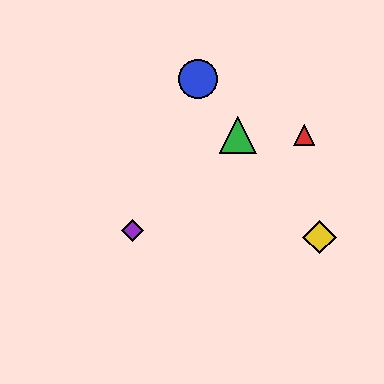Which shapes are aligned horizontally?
The red triangle, the green triangle are aligned horizontally.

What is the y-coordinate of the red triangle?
The red triangle is at y≈135.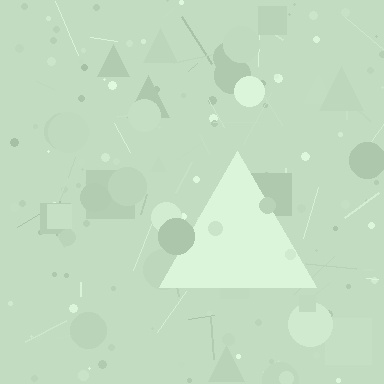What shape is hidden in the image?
A triangle is hidden in the image.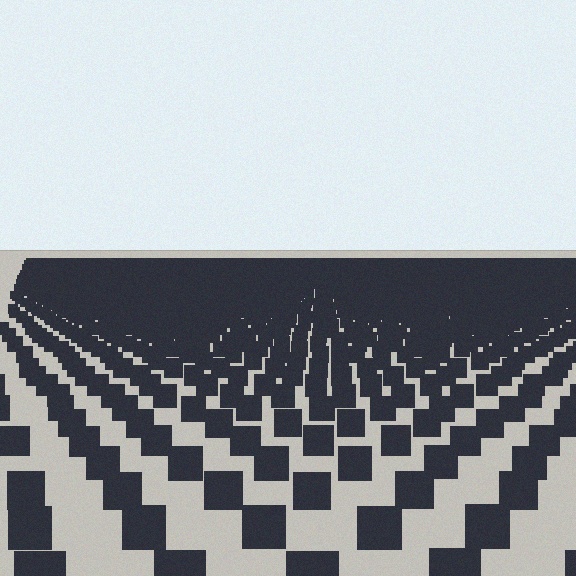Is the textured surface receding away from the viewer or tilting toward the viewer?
The surface is receding away from the viewer. Texture elements get smaller and denser toward the top.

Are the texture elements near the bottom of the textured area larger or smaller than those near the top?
Larger. Near the bottom, elements are closer to the viewer and appear at a bigger on-screen size.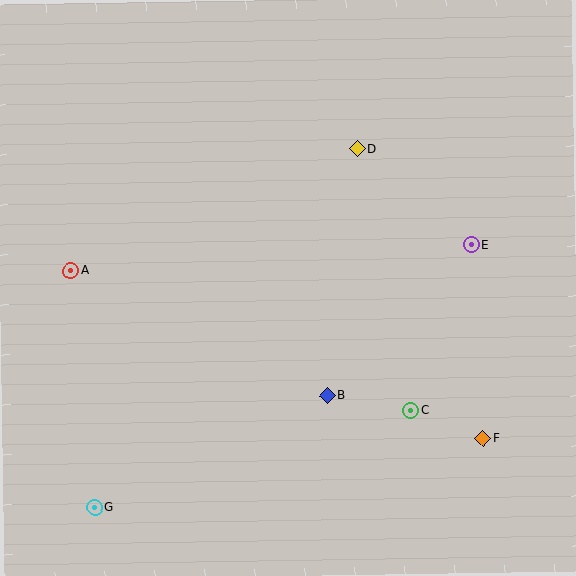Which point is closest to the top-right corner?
Point D is closest to the top-right corner.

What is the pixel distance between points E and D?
The distance between E and D is 150 pixels.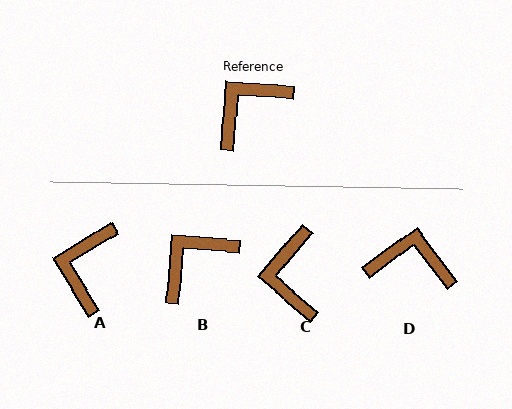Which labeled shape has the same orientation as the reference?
B.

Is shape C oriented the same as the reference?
No, it is off by about 54 degrees.